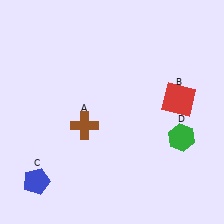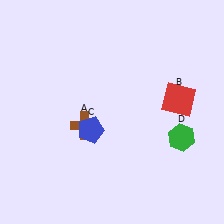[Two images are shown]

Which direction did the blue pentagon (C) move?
The blue pentagon (C) moved right.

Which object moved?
The blue pentagon (C) moved right.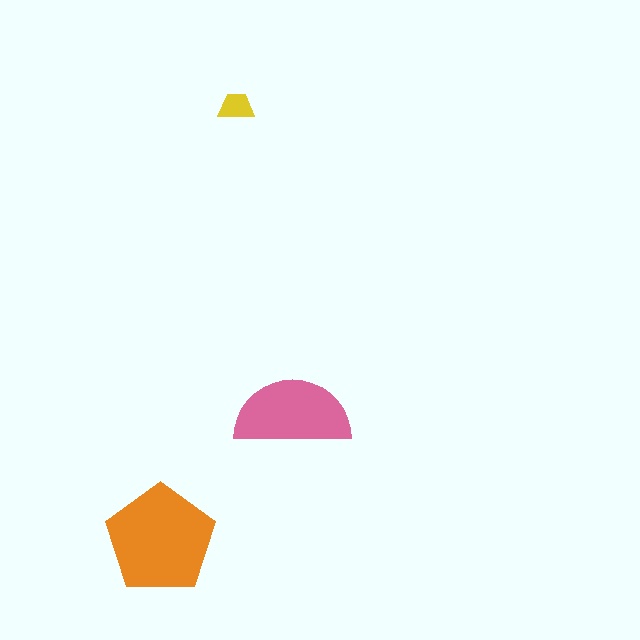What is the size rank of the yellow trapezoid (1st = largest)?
3rd.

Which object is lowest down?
The orange pentagon is bottommost.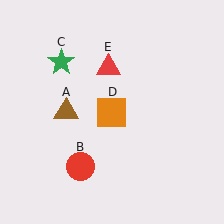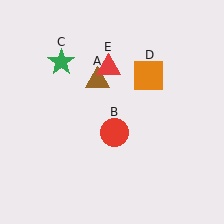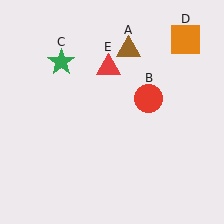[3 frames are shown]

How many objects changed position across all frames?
3 objects changed position: brown triangle (object A), red circle (object B), orange square (object D).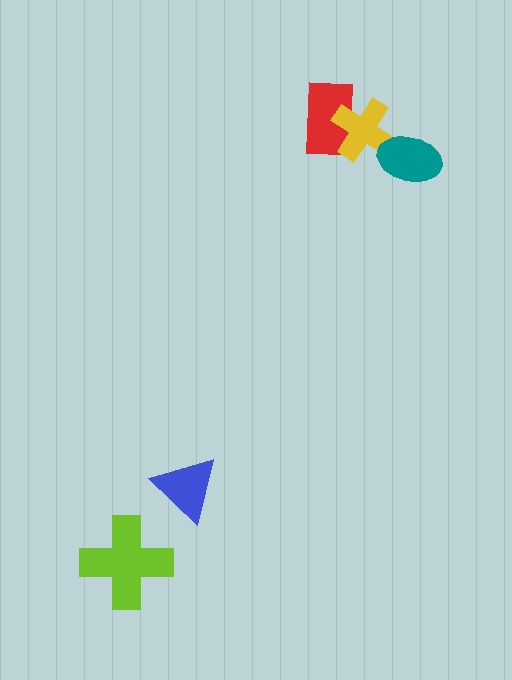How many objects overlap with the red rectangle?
1 object overlaps with the red rectangle.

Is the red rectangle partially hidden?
Yes, it is partially covered by another shape.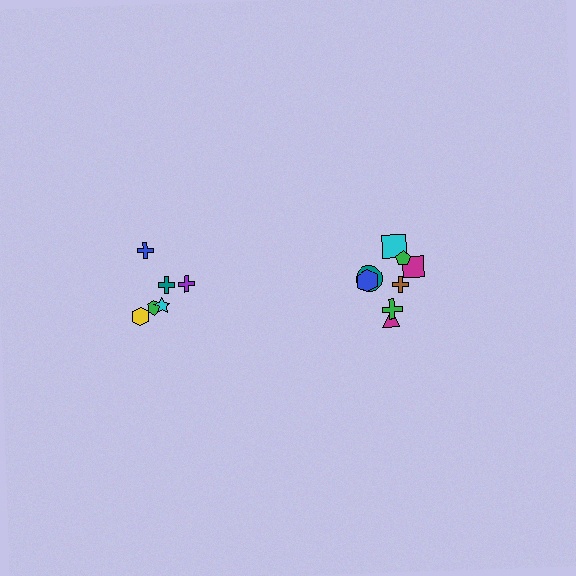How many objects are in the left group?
There are 6 objects.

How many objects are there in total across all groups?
There are 14 objects.